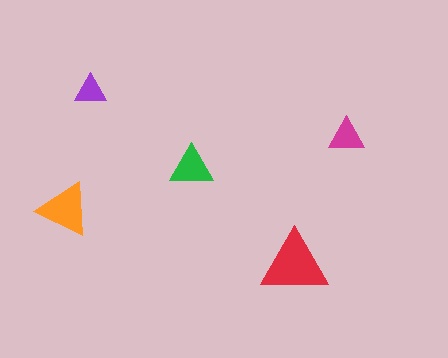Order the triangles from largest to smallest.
the red one, the orange one, the green one, the magenta one, the purple one.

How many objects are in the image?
There are 5 objects in the image.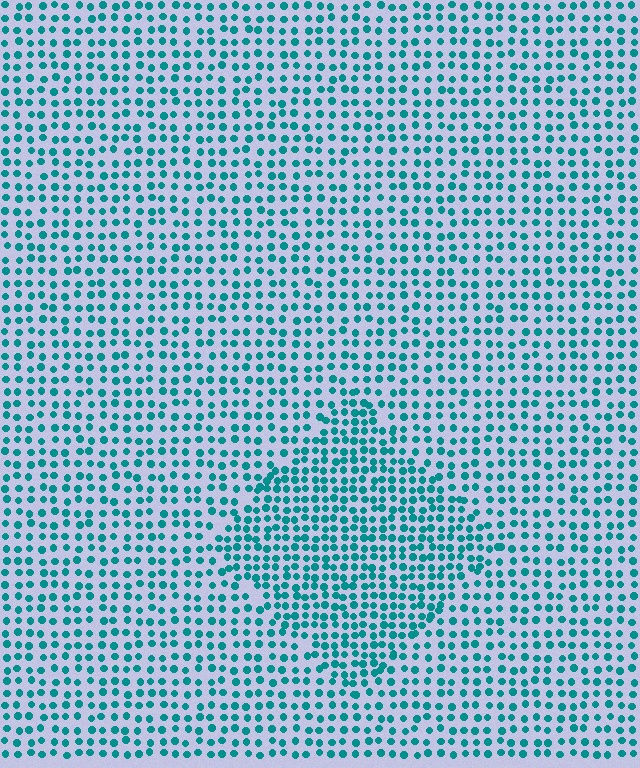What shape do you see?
I see a diamond.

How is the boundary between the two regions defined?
The boundary is defined by a change in element density (approximately 1.5x ratio). All elements are the same color, size, and shape.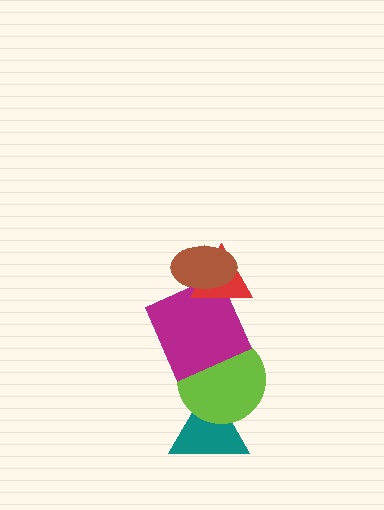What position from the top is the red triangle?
The red triangle is 2nd from the top.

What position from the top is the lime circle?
The lime circle is 4th from the top.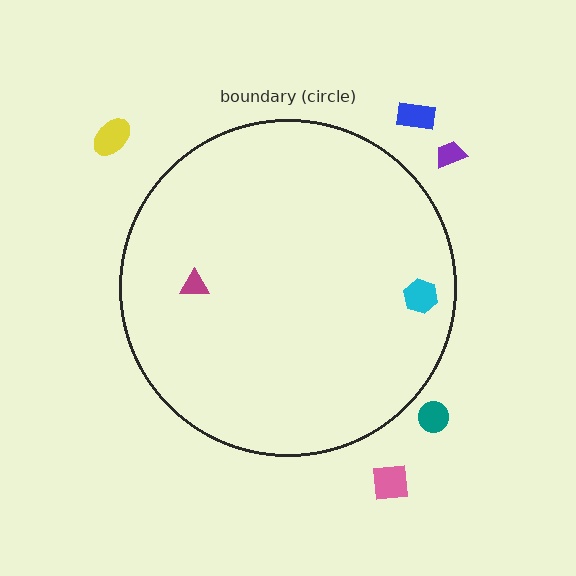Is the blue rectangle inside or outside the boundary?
Outside.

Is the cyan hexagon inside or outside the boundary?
Inside.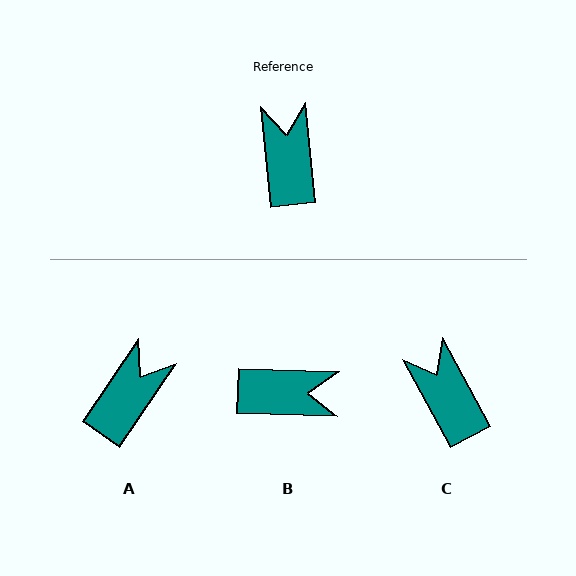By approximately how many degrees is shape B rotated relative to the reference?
Approximately 97 degrees clockwise.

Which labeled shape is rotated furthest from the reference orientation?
B, about 97 degrees away.